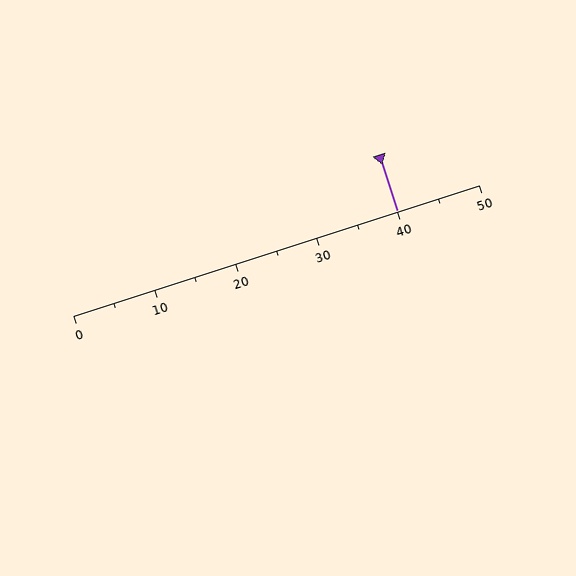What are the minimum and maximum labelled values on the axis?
The axis runs from 0 to 50.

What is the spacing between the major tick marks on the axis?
The major ticks are spaced 10 apart.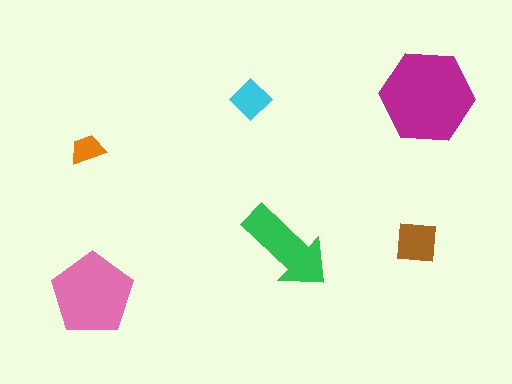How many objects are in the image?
There are 6 objects in the image.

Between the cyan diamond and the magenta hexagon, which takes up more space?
The magenta hexagon.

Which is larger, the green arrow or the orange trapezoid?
The green arrow.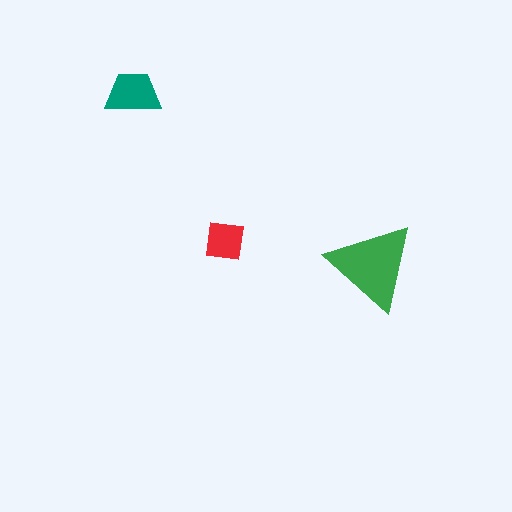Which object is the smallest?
The red square.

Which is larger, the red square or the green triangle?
The green triangle.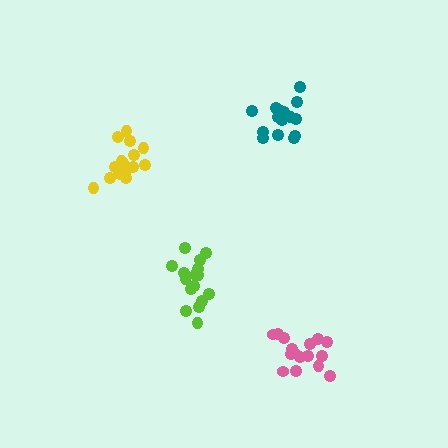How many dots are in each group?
Group 1: 15 dots, Group 2: 17 dots, Group 3: 15 dots, Group 4: 16 dots (63 total).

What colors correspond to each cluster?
The clusters are colored: teal, lime, yellow, pink.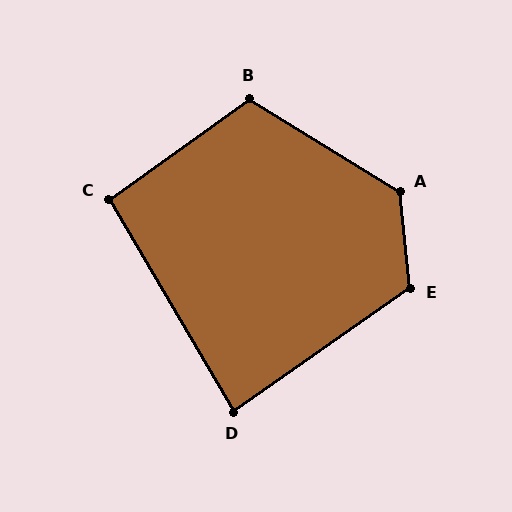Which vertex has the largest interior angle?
A, at approximately 128 degrees.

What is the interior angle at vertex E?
Approximately 119 degrees (obtuse).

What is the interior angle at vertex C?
Approximately 95 degrees (obtuse).